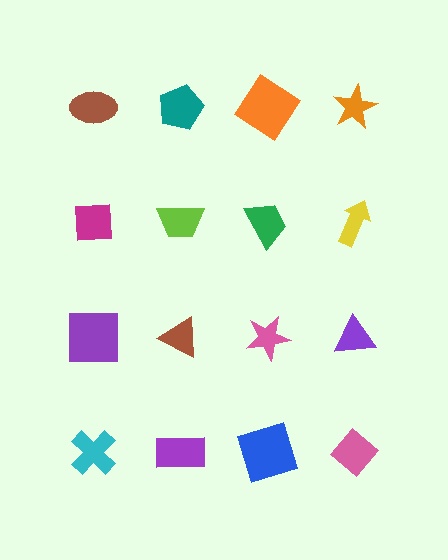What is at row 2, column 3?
A green trapezoid.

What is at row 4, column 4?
A pink diamond.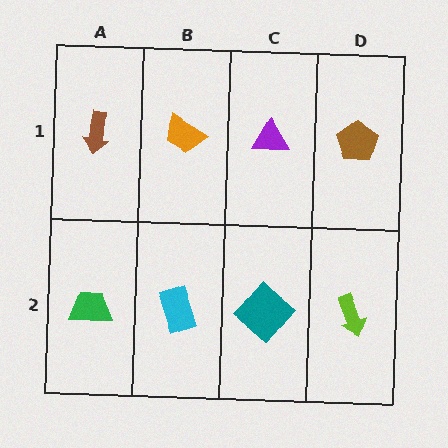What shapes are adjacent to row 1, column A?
A green trapezoid (row 2, column A), an orange trapezoid (row 1, column B).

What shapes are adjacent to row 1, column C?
A teal diamond (row 2, column C), an orange trapezoid (row 1, column B), a brown pentagon (row 1, column D).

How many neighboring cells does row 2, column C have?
3.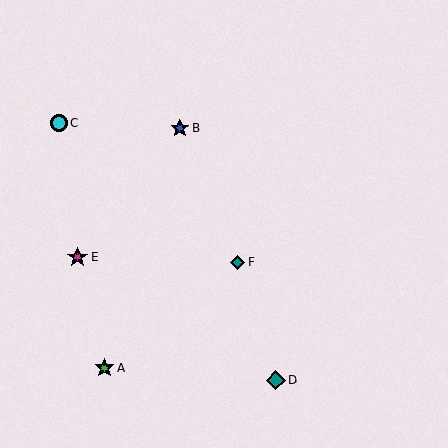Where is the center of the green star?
The center of the green star is at (104, 368).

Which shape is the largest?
The magenta star (labeled E) is the largest.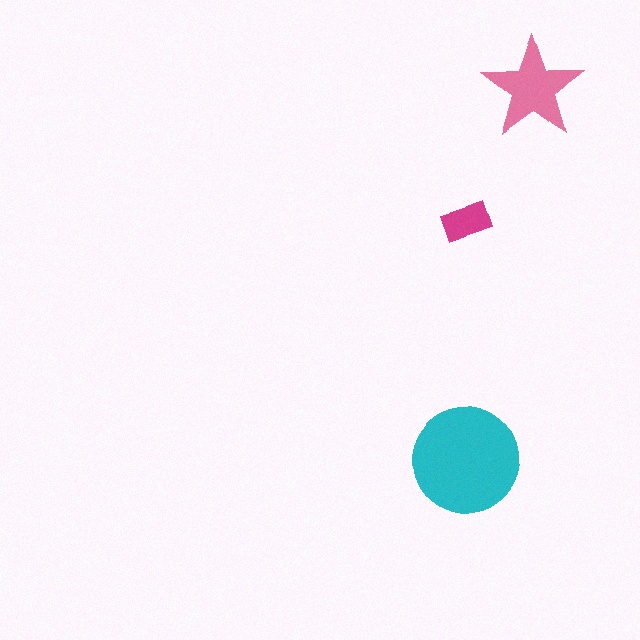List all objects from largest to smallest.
The cyan circle, the pink star, the magenta rectangle.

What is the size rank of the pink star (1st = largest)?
2nd.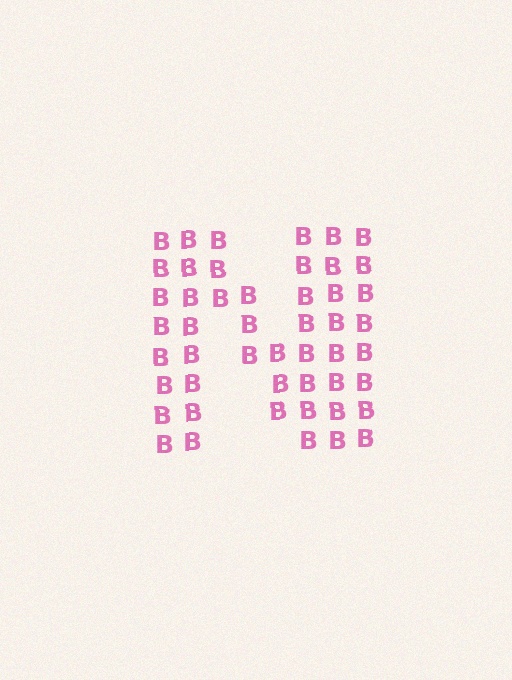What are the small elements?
The small elements are letter B's.